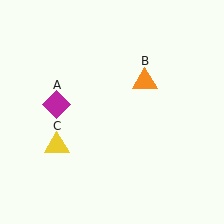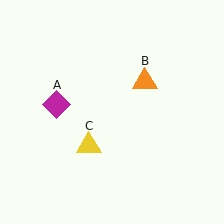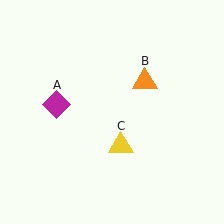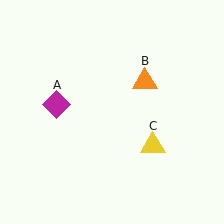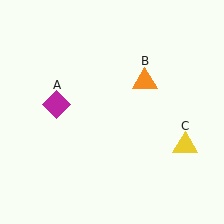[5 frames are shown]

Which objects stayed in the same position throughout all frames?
Magenta diamond (object A) and orange triangle (object B) remained stationary.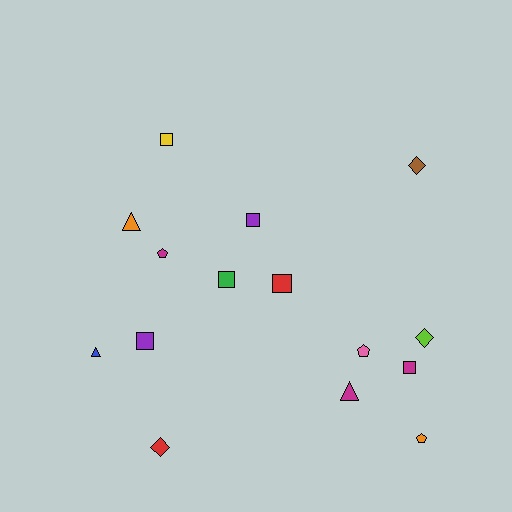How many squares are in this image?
There are 6 squares.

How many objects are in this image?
There are 15 objects.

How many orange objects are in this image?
There are 2 orange objects.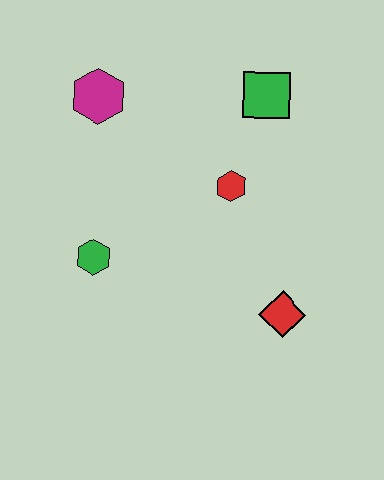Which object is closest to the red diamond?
The red hexagon is closest to the red diamond.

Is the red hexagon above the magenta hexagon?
No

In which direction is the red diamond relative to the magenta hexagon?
The red diamond is below the magenta hexagon.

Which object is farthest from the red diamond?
The magenta hexagon is farthest from the red diamond.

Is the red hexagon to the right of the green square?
No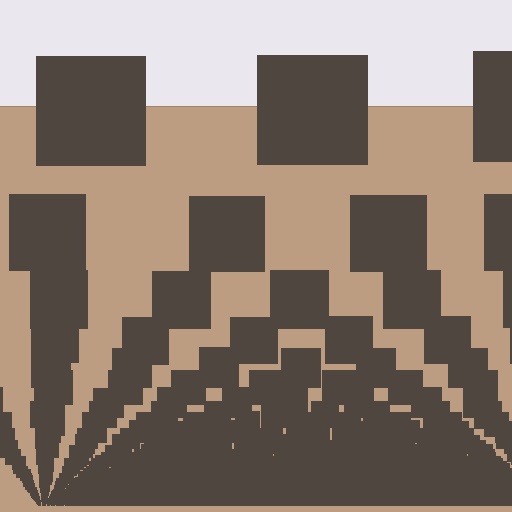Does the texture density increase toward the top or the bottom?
Density increases toward the bottom.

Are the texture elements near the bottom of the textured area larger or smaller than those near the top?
Smaller. The gradient is inverted — elements near the bottom are smaller and denser.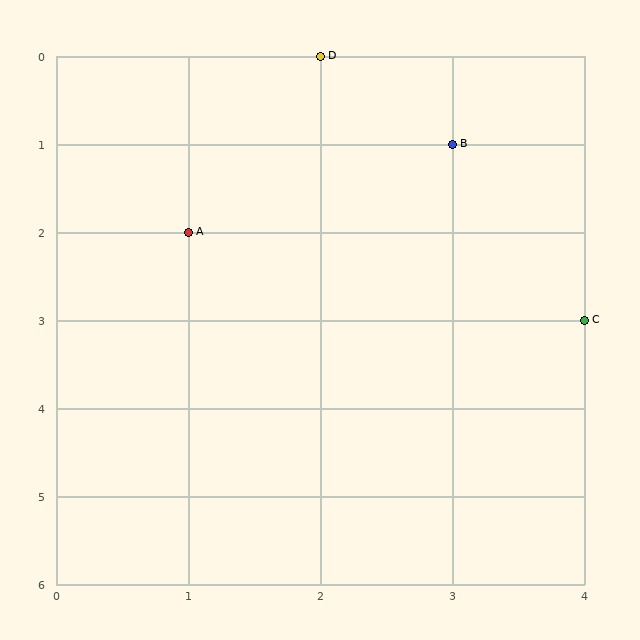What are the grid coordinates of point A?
Point A is at grid coordinates (1, 2).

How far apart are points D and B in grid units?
Points D and B are 1 column and 1 row apart (about 1.4 grid units diagonally).